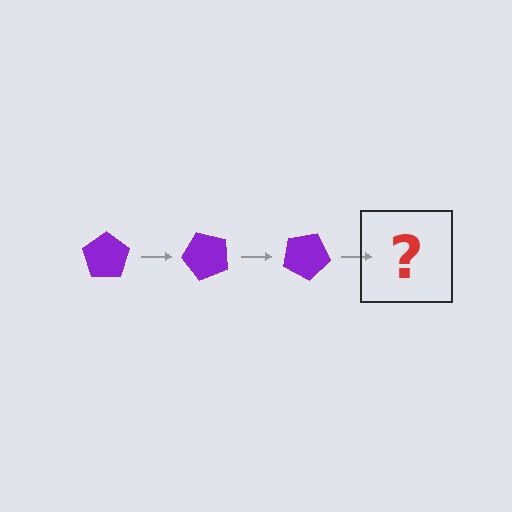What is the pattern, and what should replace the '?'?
The pattern is that the pentagon rotates 50 degrees each step. The '?' should be a purple pentagon rotated 150 degrees.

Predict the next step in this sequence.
The next step is a purple pentagon rotated 150 degrees.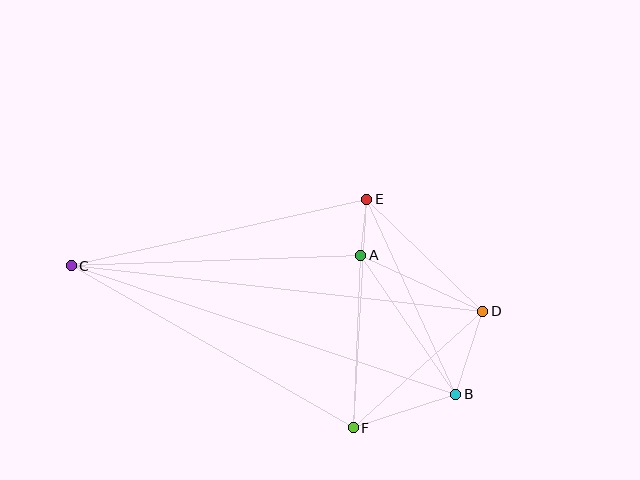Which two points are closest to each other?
Points A and E are closest to each other.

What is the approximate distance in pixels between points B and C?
The distance between B and C is approximately 406 pixels.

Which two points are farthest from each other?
Points C and D are farthest from each other.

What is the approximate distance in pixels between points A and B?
The distance between A and B is approximately 168 pixels.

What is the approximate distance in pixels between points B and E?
The distance between B and E is approximately 214 pixels.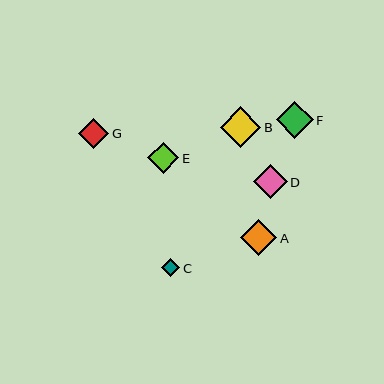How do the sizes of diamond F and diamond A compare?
Diamond F and diamond A are approximately the same size.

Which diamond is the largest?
Diamond B is the largest with a size of approximately 41 pixels.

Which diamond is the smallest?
Diamond C is the smallest with a size of approximately 19 pixels.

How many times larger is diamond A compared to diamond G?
Diamond A is approximately 1.2 times the size of diamond G.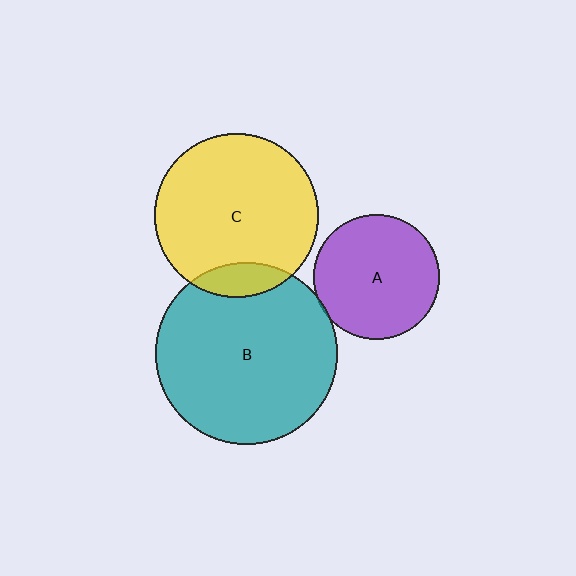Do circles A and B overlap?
Yes.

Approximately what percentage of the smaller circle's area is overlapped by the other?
Approximately 5%.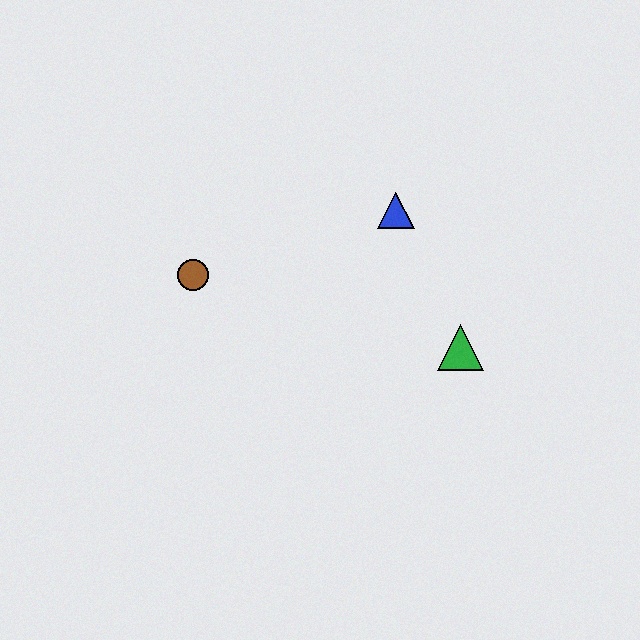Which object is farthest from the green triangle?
The brown circle is farthest from the green triangle.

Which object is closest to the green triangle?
The blue triangle is closest to the green triangle.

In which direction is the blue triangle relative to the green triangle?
The blue triangle is above the green triangle.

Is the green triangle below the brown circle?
Yes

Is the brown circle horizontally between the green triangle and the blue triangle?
No